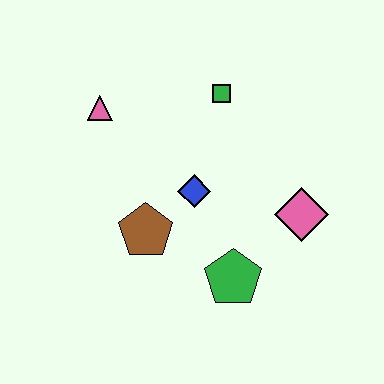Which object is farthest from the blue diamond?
The pink triangle is farthest from the blue diamond.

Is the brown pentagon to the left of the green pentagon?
Yes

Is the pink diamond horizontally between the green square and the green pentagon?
No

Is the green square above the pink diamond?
Yes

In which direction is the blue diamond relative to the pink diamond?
The blue diamond is to the left of the pink diamond.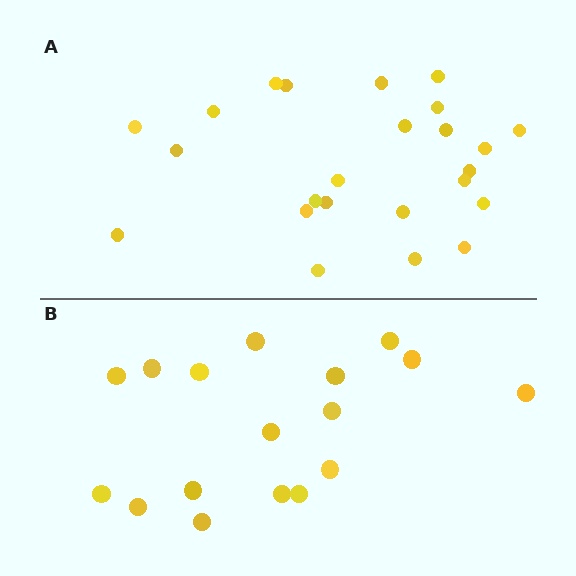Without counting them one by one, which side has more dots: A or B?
Region A (the top region) has more dots.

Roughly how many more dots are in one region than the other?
Region A has roughly 8 or so more dots than region B.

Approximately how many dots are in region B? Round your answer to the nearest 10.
About 20 dots. (The exact count is 17, which rounds to 20.)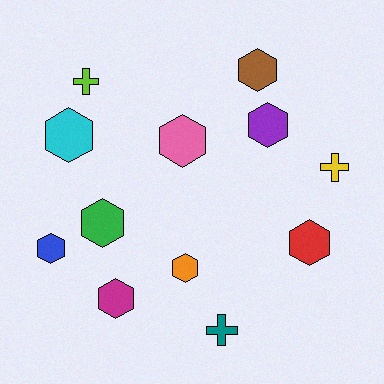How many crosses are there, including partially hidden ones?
There are 3 crosses.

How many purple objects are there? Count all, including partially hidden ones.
There is 1 purple object.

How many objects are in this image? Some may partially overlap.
There are 12 objects.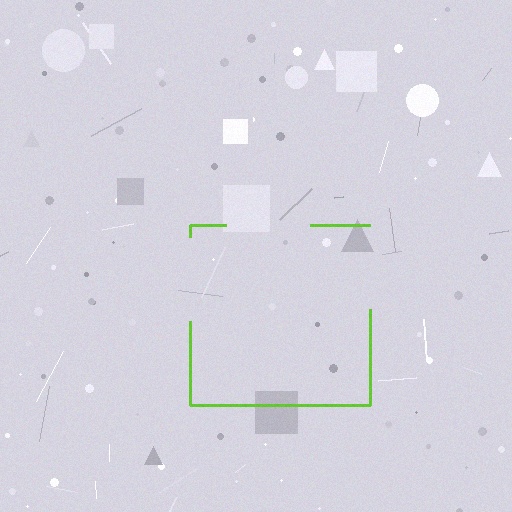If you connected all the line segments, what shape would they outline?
They would outline a square.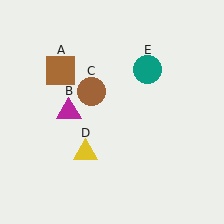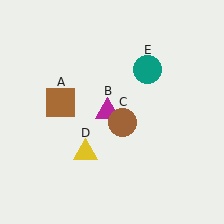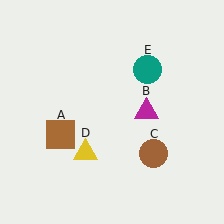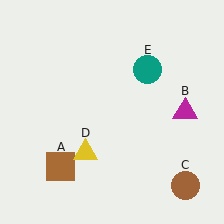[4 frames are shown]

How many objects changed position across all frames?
3 objects changed position: brown square (object A), magenta triangle (object B), brown circle (object C).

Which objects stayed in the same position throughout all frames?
Yellow triangle (object D) and teal circle (object E) remained stationary.